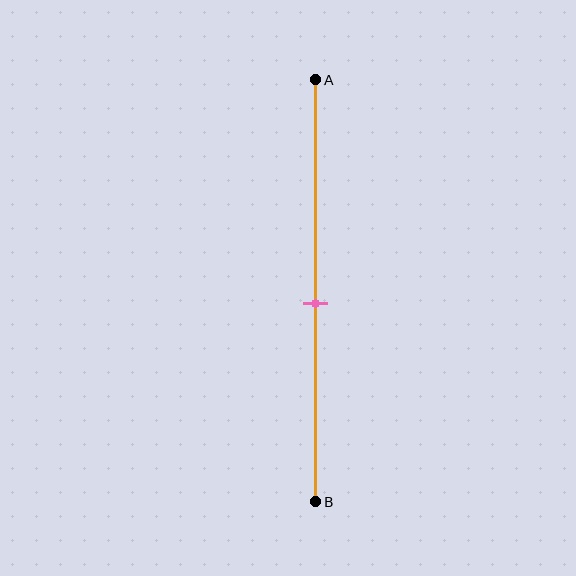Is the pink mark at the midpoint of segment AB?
Yes, the mark is approximately at the midpoint.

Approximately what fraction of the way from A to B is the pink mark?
The pink mark is approximately 55% of the way from A to B.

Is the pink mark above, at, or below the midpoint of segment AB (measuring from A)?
The pink mark is approximately at the midpoint of segment AB.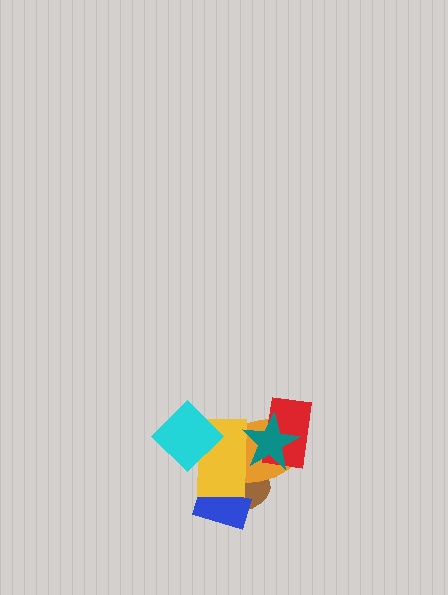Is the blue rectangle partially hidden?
Yes, it is partially covered by another shape.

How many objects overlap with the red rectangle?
2 objects overlap with the red rectangle.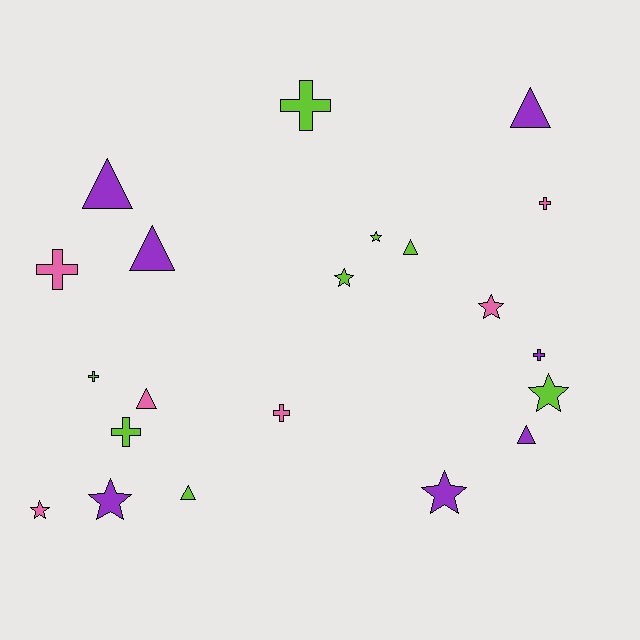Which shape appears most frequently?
Triangle, with 7 objects.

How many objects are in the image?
There are 21 objects.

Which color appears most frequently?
Lime, with 8 objects.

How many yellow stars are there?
There are no yellow stars.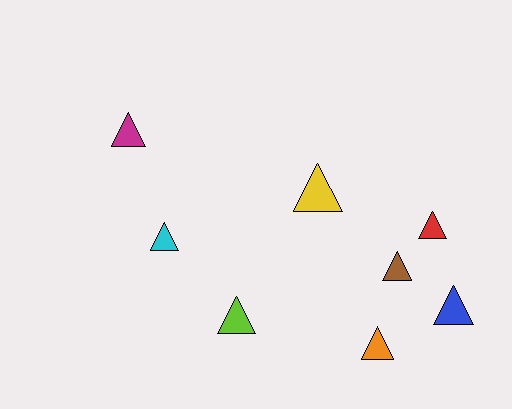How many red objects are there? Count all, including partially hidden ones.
There is 1 red object.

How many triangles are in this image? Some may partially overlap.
There are 8 triangles.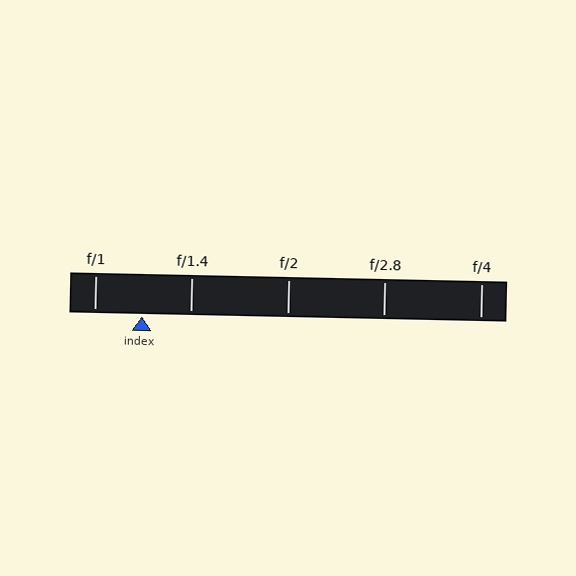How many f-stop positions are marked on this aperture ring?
There are 5 f-stop positions marked.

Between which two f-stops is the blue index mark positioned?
The index mark is between f/1 and f/1.4.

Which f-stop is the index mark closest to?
The index mark is closest to f/1.